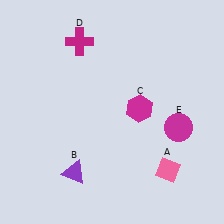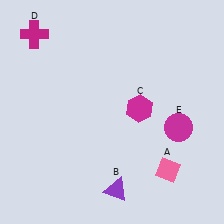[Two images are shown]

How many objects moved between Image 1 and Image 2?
2 objects moved between the two images.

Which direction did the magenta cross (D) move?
The magenta cross (D) moved left.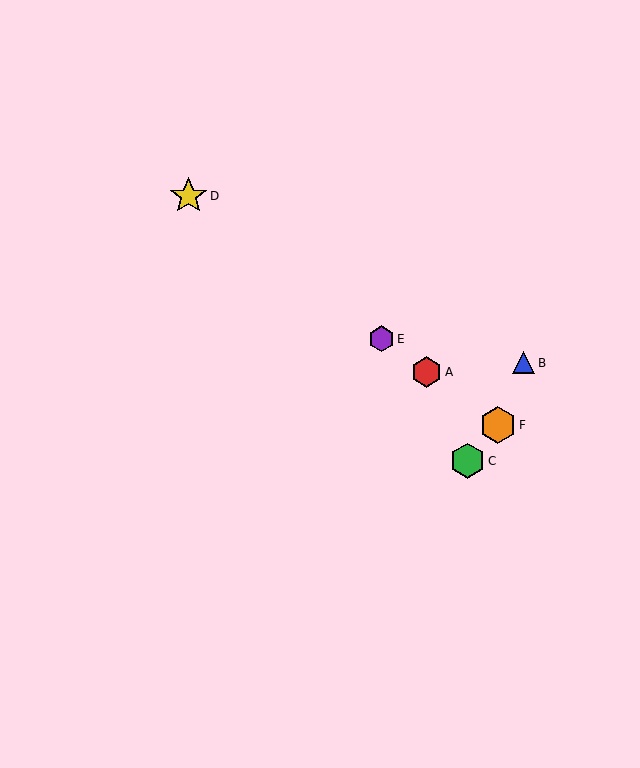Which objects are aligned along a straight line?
Objects A, D, E, F are aligned along a straight line.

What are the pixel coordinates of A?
Object A is at (426, 372).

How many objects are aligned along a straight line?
4 objects (A, D, E, F) are aligned along a straight line.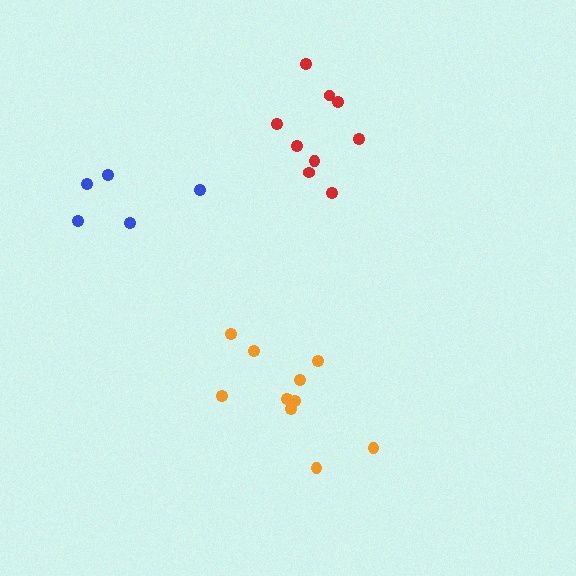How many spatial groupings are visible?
There are 3 spatial groupings.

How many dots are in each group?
Group 1: 10 dots, Group 2: 5 dots, Group 3: 9 dots (24 total).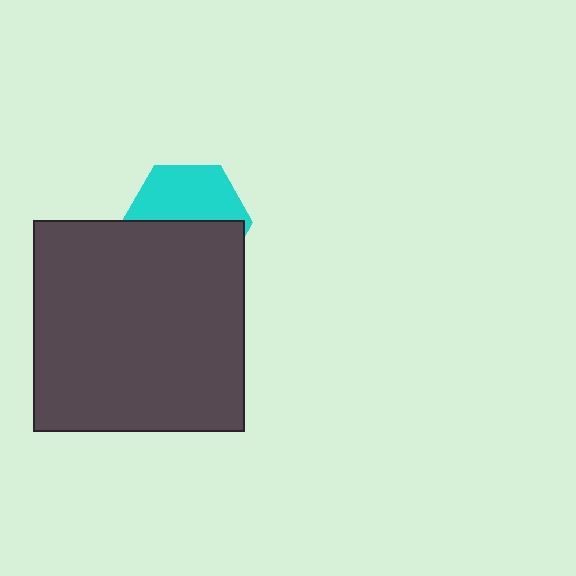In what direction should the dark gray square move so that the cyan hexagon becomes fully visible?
The dark gray square should move down. That is the shortest direction to clear the overlap and leave the cyan hexagon fully visible.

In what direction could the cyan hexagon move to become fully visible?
The cyan hexagon could move up. That would shift it out from behind the dark gray square entirely.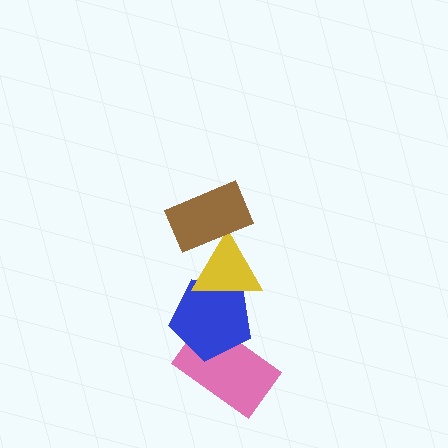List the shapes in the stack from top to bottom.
From top to bottom: the brown rectangle, the yellow triangle, the blue pentagon, the pink rectangle.